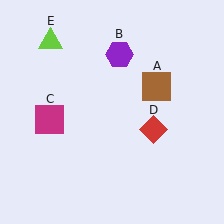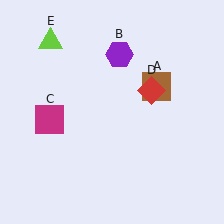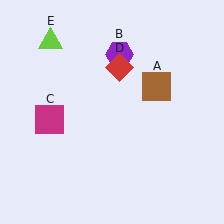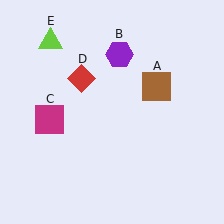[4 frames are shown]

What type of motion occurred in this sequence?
The red diamond (object D) rotated counterclockwise around the center of the scene.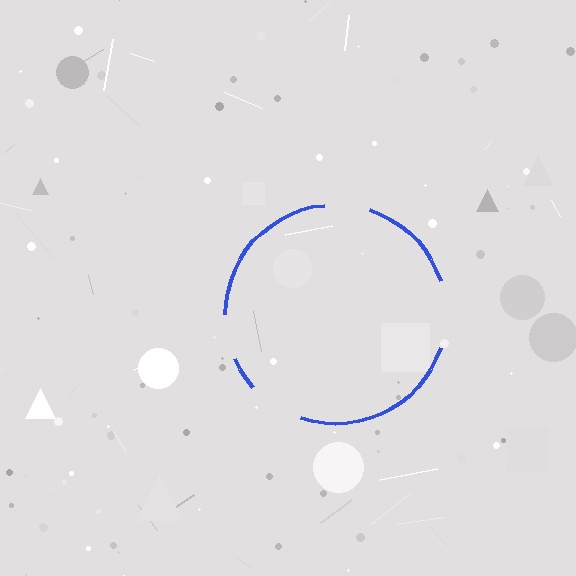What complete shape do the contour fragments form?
The contour fragments form a circle.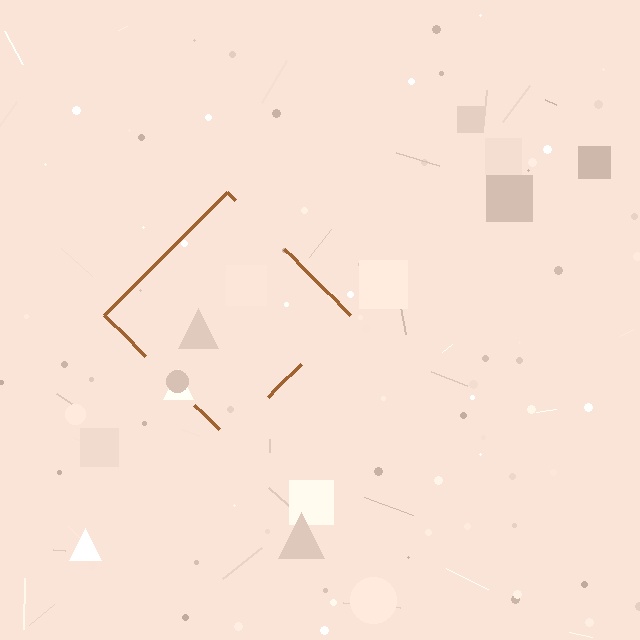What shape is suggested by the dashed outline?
The dashed outline suggests a diamond.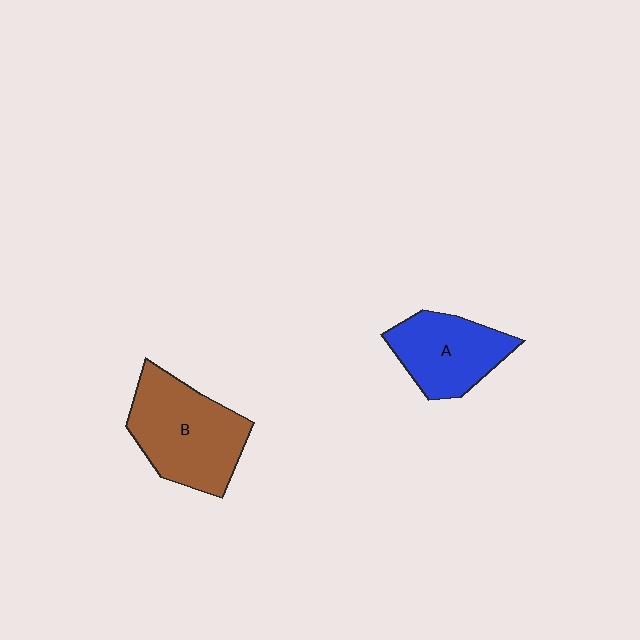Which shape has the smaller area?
Shape A (blue).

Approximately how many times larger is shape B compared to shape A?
Approximately 1.4 times.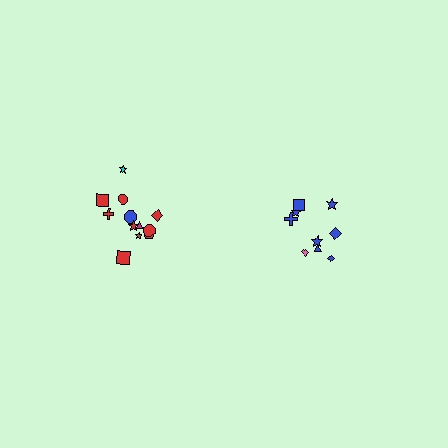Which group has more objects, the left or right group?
The left group.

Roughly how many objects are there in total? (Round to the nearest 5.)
Roughly 20 objects in total.